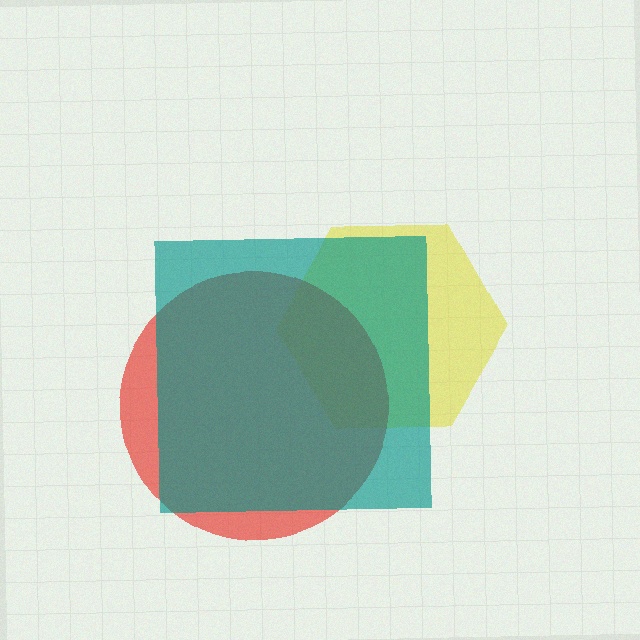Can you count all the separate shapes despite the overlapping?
Yes, there are 3 separate shapes.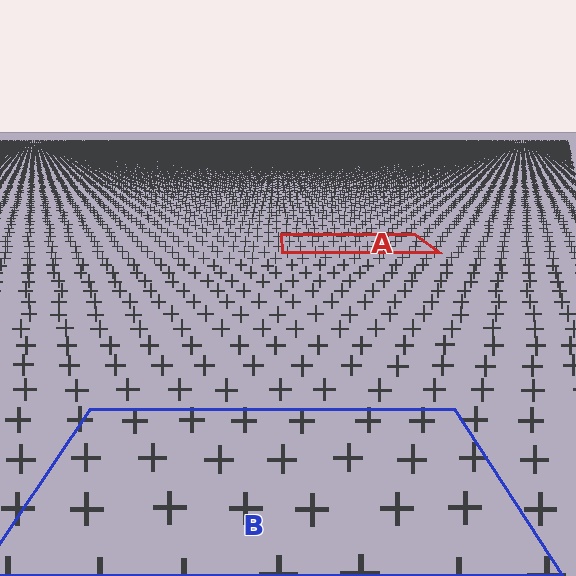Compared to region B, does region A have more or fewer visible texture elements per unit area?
Region A has more texture elements per unit area — they are packed more densely because it is farther away.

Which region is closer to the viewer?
Region B is closer. The texture elements there are larger and more spread out.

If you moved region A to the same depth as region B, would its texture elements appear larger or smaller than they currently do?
They would appear larger. At a closer depth, the same texture elements are projected at a bigger on-screen size.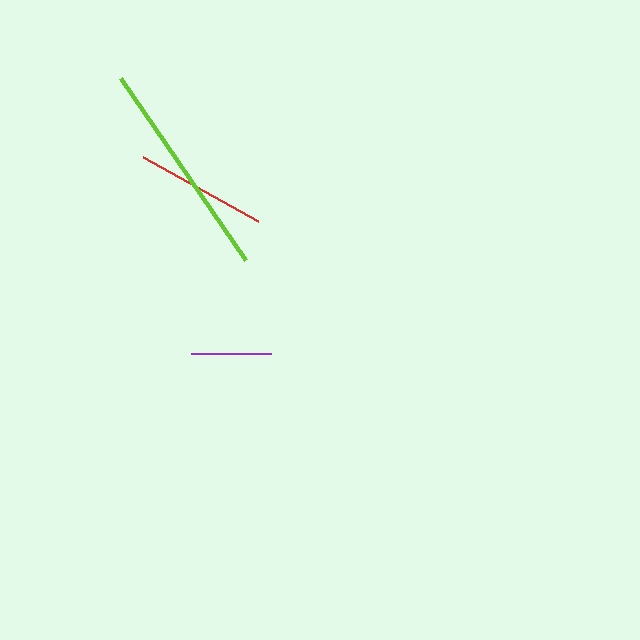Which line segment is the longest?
The lime line is the longest at approximately 221 pixels.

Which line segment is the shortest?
The purple line is the shortest at approximately 80 pixels.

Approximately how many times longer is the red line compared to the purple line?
The red line is approximately 1.7 times the length of the purple line.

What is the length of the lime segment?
The lime segment is approximately 221 pixels long.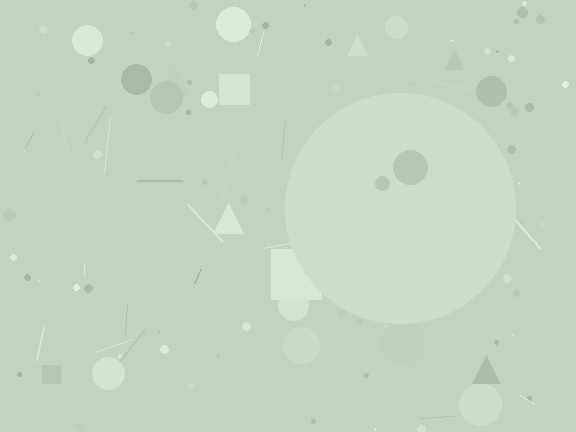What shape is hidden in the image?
A circle is hidden in the image.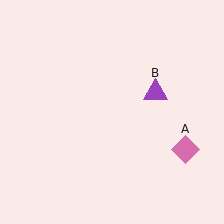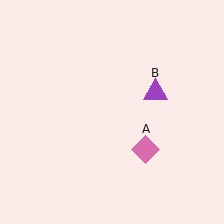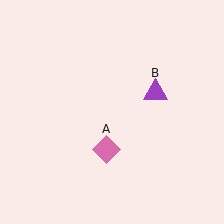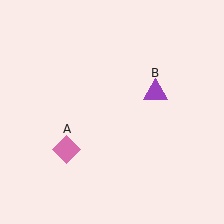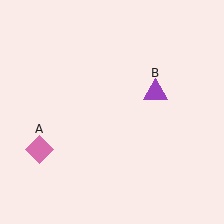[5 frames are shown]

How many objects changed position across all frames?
1 object changed position: pink diamond (object A).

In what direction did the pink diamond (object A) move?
The pink diamond (object A) moved left.